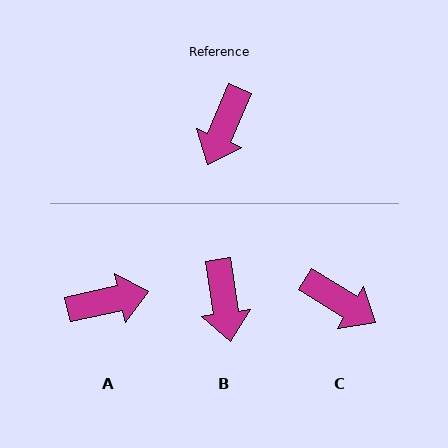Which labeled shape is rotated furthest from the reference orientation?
A, about 125 degrees away.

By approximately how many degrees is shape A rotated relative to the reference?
Approximately 125 degrees counter-clockwise.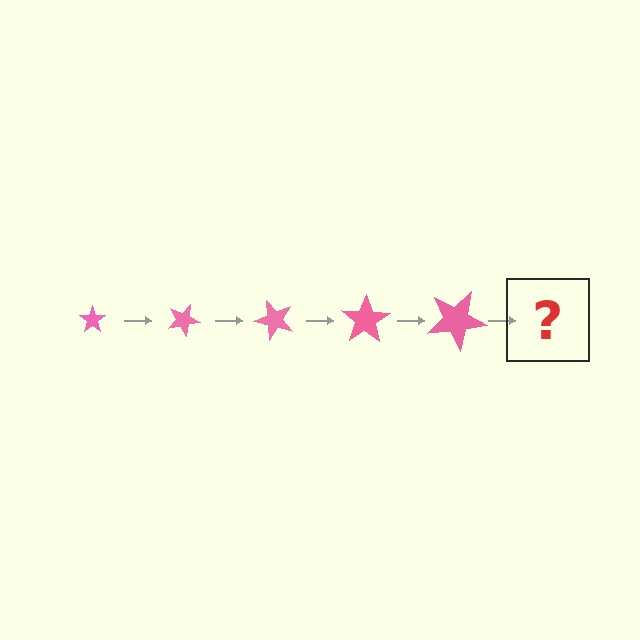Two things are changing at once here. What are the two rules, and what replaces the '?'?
The two rules are that the star grows larger each step and it rotates 25 degrees each step. The '?' should be a star, larger than the previous one and rotated 125 degrees from the start.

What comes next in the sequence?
The next element should be a star, larger than the previous one and rotated 125 degrees from the start.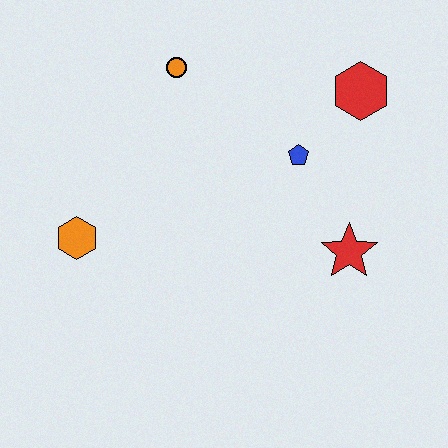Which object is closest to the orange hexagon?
The orange circle is closest to the orange hexagon.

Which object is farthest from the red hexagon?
The orange hexagon is farthest from the red hexagon.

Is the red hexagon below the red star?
No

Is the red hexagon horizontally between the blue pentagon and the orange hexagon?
No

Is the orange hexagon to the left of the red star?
Yes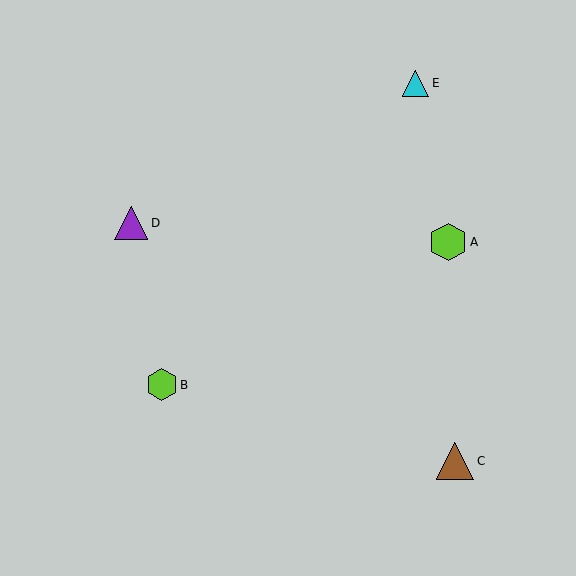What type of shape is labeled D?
Shape D is a purple triangle.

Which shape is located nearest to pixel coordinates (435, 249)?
The lime hexagon (labeled A) at (448, 242) is nearest to that location.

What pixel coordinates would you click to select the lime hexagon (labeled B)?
Click at (162, 385) to select the lime hexagon B.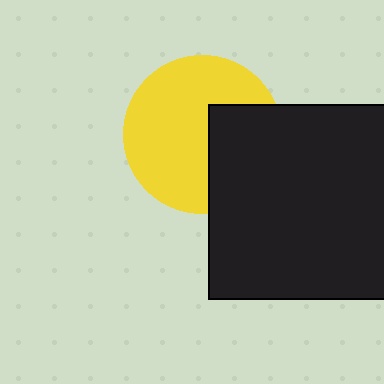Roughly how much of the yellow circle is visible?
Most of it is visible (roughly 66%).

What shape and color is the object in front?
The object in front is a black square.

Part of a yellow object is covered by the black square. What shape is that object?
It is a circle.